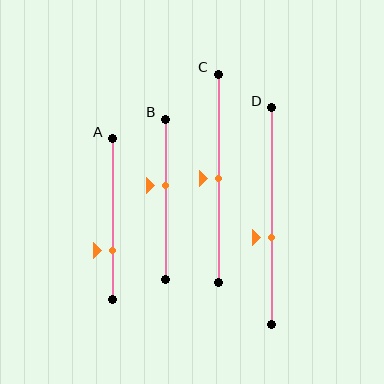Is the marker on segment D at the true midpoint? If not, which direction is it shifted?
No, the marker on segment D is shifted downward by about 10% of the segment length.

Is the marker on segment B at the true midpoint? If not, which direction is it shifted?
No, the marker on segment B is shifted upward by about 9% of the segment length.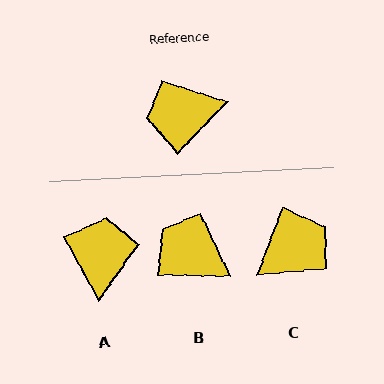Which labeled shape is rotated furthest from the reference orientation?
C, about 156 degrees away.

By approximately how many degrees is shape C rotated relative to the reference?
Approximately 156 degrees clockwise.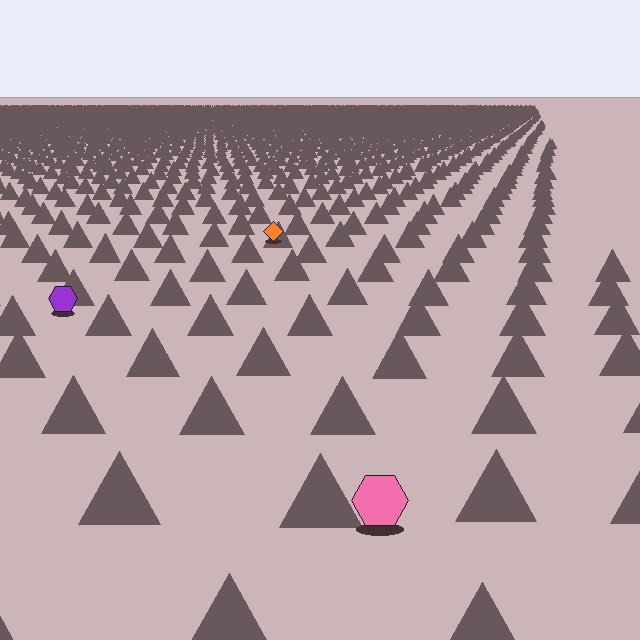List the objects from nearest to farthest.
From nearest to farthest: the pink hexagon, the purple hexagon, the orange diamond.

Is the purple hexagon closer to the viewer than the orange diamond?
Yes. The purple hexagon is closer — you can tell from the texture gradient: the ground texture is coarser near it.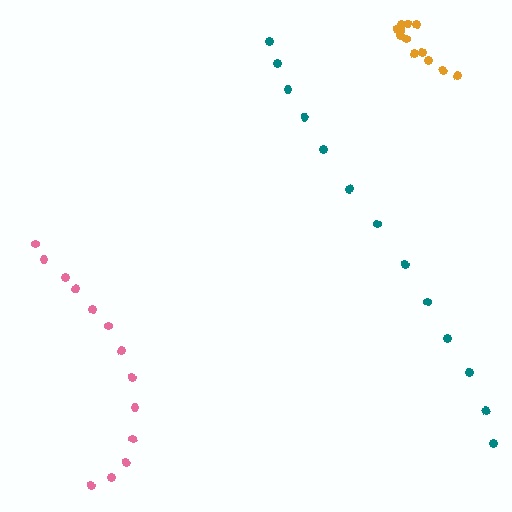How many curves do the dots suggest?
There are 3 distinct paths.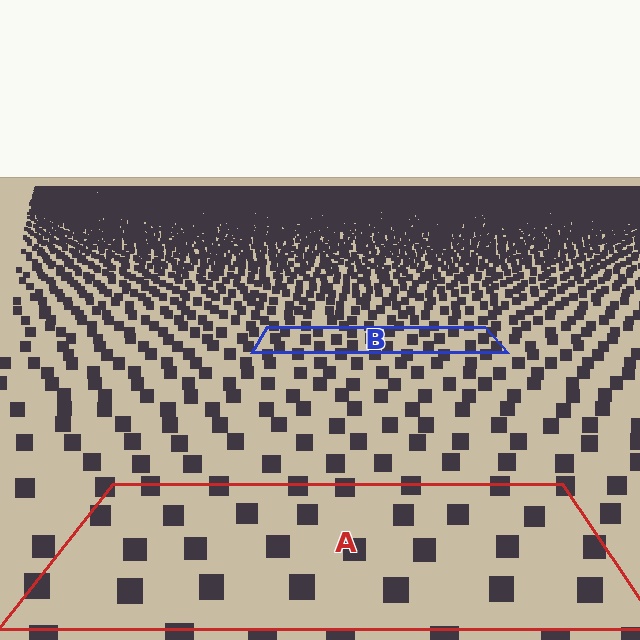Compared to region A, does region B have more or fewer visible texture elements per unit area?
Region B has more texture elements per unit area — they are packed more densely because it is farther away.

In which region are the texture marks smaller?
The texture marks are smaller in region B, because it is farther away.